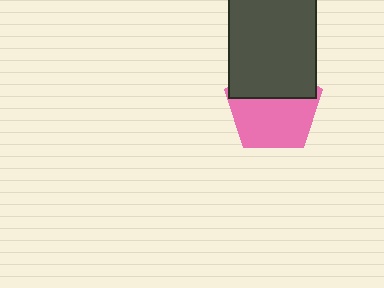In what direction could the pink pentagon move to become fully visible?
The pink pentagon could move down. That would shift it out from behind the dark gray rectangle entirely.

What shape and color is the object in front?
The object in front is a dark gray rectangle.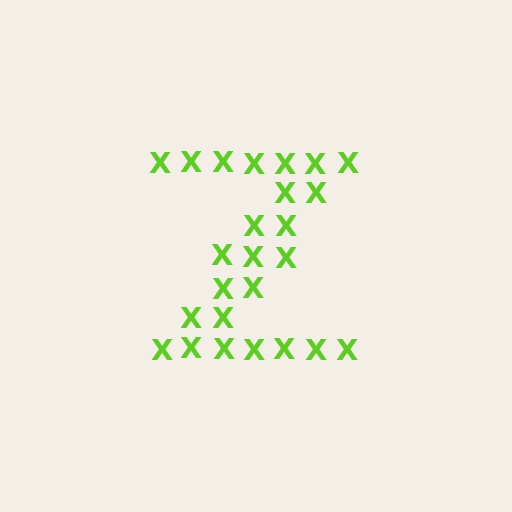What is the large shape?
The large shape is the letter Z.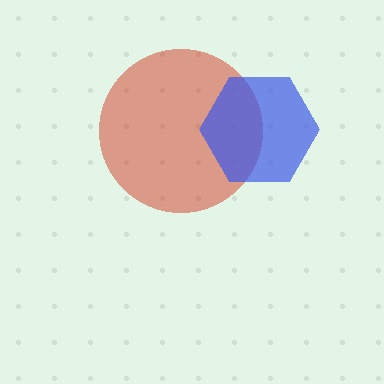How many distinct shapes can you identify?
There are 2 distinct shapes: a red circle, a blue hexagon.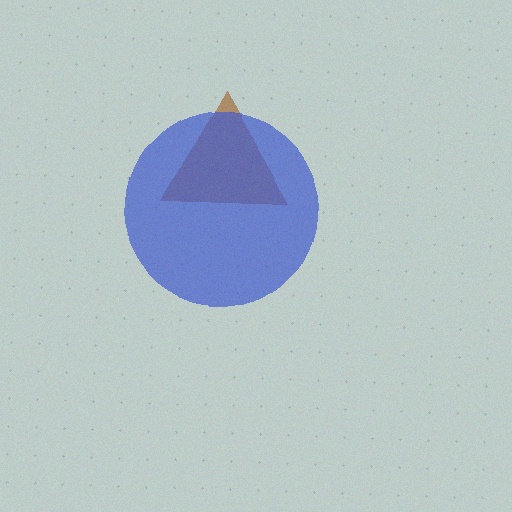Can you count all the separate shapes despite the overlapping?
Yes, there are 2 separate shapes.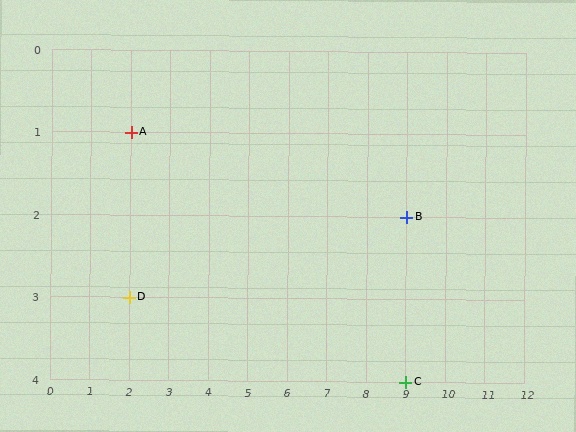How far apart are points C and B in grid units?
Points C and B are 2 rows apart.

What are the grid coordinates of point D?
Point D is at grid coordinates (2, 3).